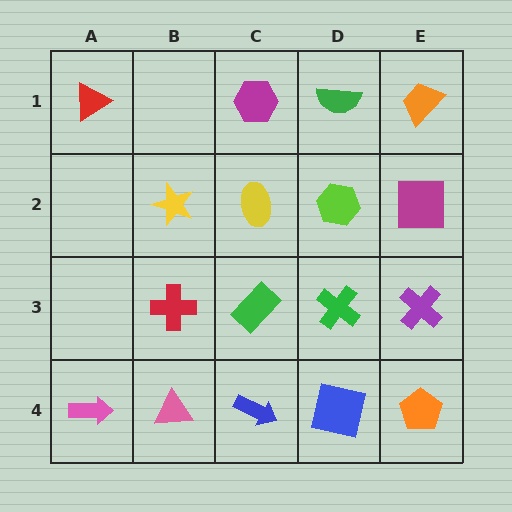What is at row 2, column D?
A lime hexagon.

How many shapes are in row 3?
4 shapes.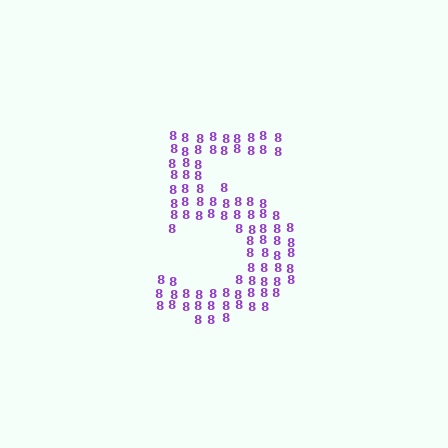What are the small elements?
The small elements are digit 8's.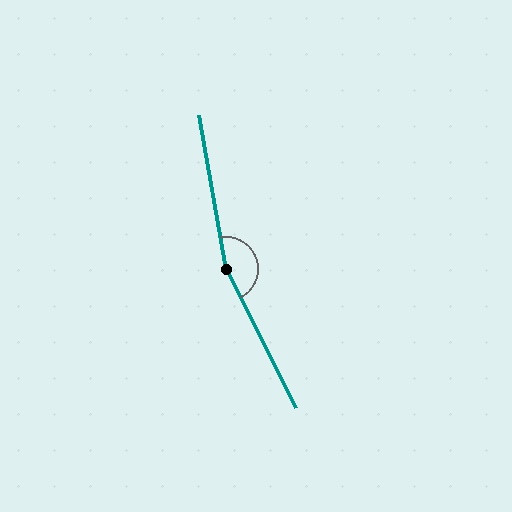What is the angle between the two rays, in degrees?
Approximately 163 degrees.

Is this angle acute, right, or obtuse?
It is obtuse.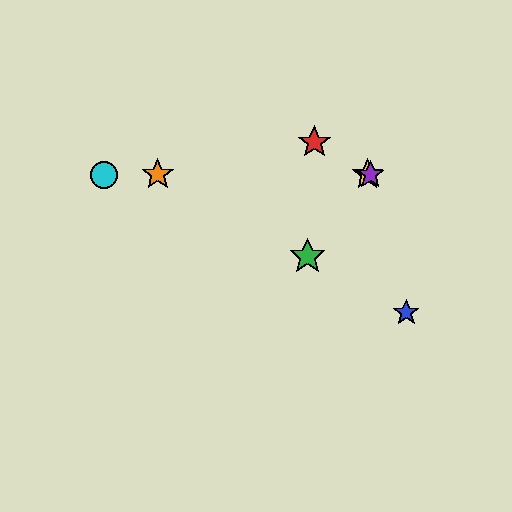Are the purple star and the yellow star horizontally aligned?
Yes, both are at y≈175.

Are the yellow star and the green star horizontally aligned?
No, the yellow star is at y≈175 and the green star is at y≈256.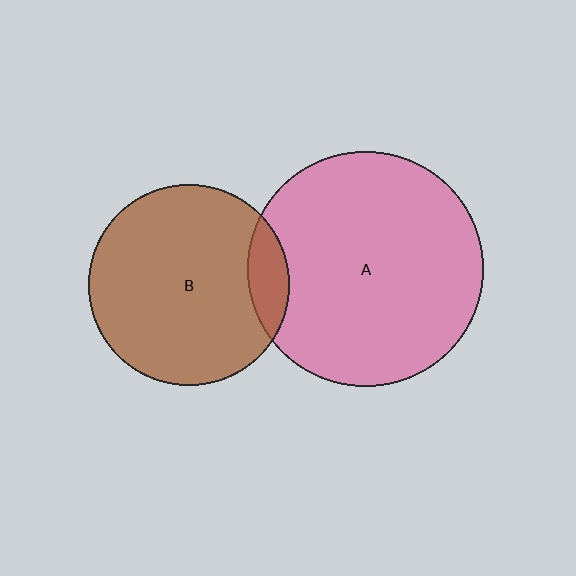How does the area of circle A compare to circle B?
Approximately 1.4 times.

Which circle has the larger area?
Circle A (pink).